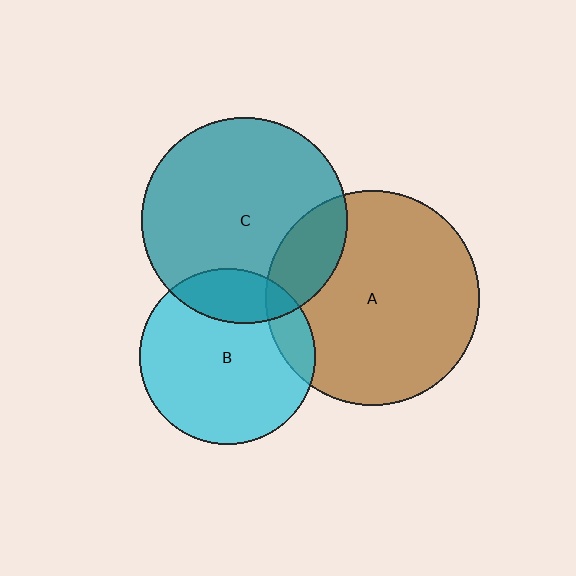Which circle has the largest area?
Circle A (brown).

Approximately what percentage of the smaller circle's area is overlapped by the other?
Approximately 20%.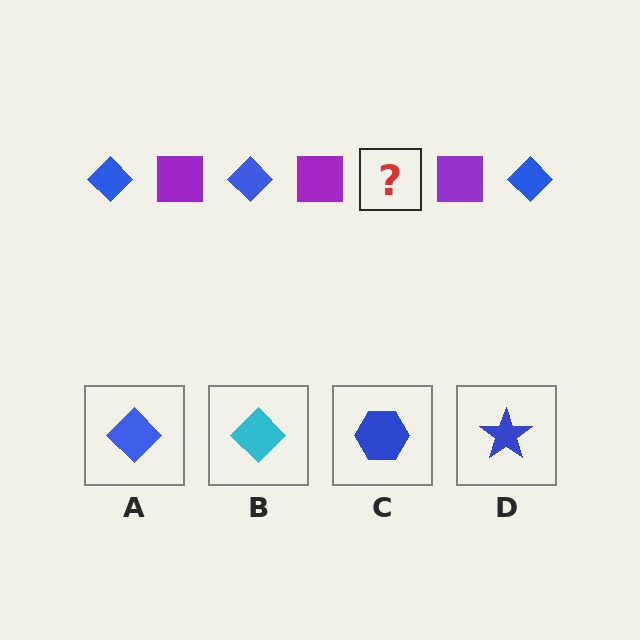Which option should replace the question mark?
Option A.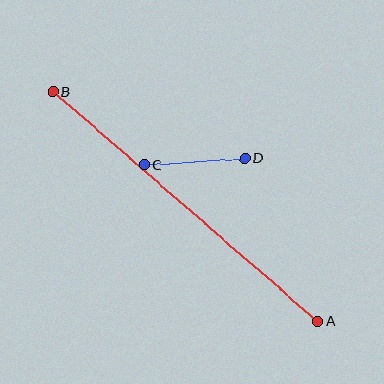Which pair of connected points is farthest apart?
Points A and B are farthest apart.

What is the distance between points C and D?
The distance is approximately 100 pixels.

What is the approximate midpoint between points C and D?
The midpoint is at approximately (195, 162) pixels.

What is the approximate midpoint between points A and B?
The midpoint is at approximately (185, 206) pixels.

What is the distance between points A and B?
The distance is approximately 351 pixels.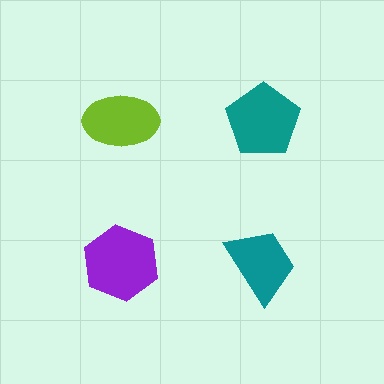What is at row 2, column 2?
A teal trapezoid.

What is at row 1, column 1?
A lime ellipse.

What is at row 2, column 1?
A purple hexagon.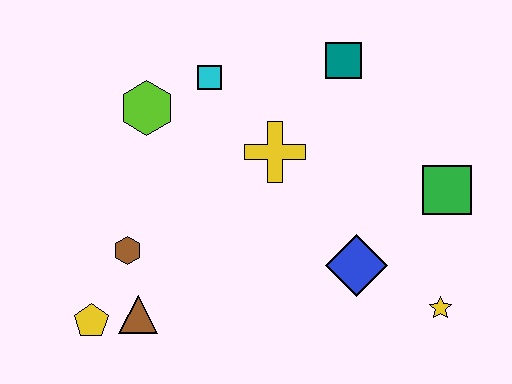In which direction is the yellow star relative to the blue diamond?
The yellow star is to the right of the blue diamond.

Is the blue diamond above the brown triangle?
Yes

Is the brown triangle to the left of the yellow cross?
Yes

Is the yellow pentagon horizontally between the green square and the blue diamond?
No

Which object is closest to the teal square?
The yellow cross is closest to the teal square.